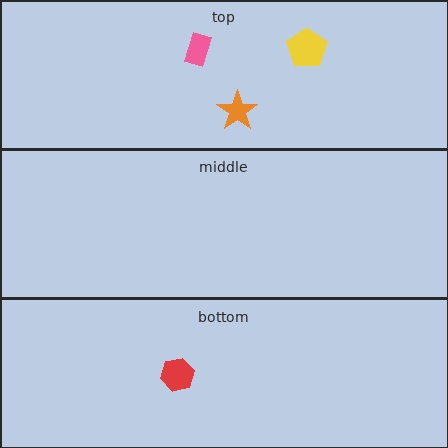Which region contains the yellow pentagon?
The top region.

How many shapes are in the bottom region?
1.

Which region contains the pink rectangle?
The top region.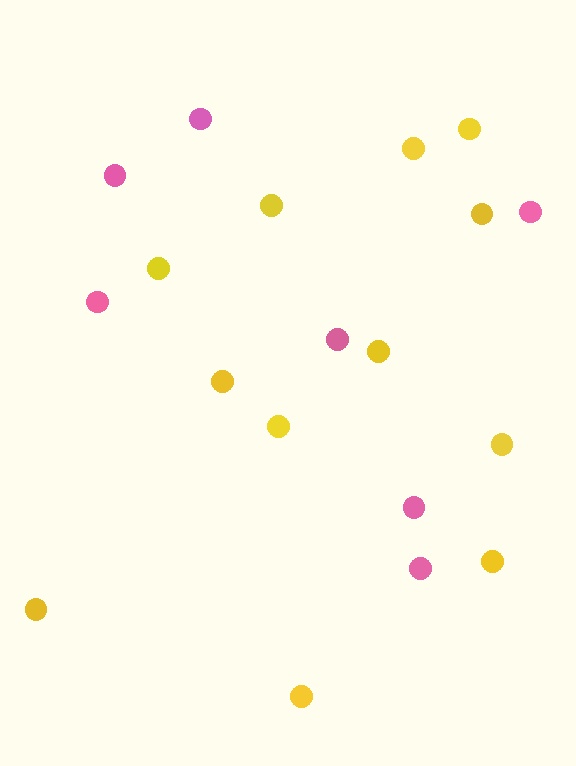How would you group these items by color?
There are 2 groups: one group of pink circles (7) and one group of yellow circles (12).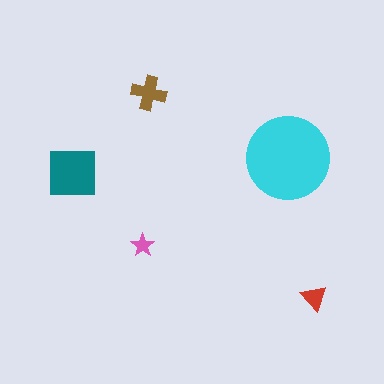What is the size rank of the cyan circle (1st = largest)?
1st.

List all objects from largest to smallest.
The cyan circle, the teal square, the brown cross, the red triangle, the pink star.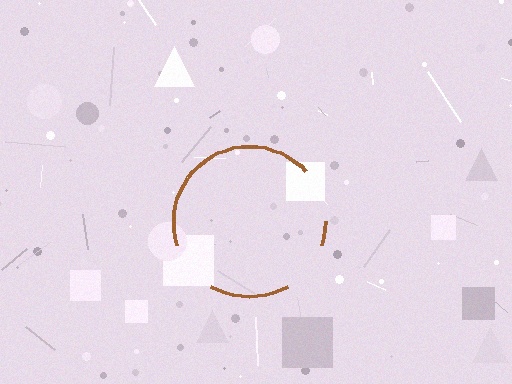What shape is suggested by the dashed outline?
The dashed outline suggests a circle.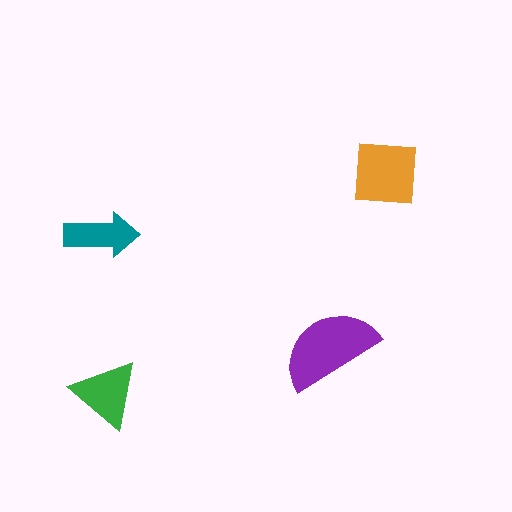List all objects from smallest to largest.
The teal arrow, the green triangle, the orange square, the purple semicircle.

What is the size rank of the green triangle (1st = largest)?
3rd.